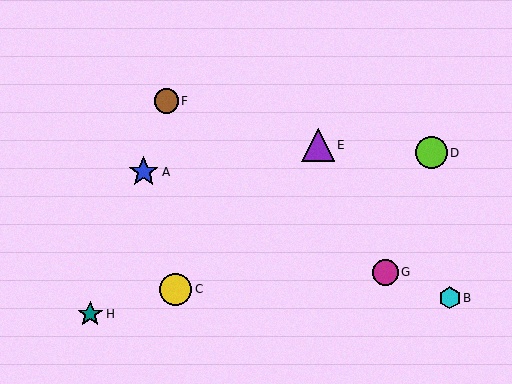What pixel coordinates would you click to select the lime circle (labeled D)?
Click at (431, 153) to select the lime circle D.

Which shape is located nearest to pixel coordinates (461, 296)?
The cyan hexagon (labeled B) at (450, 298) is nearest to that location.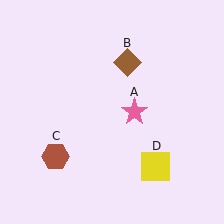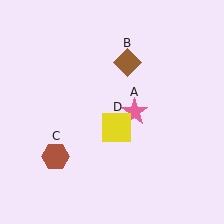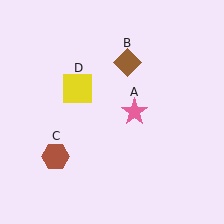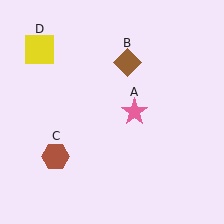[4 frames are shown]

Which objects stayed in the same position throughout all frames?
Pink star (object A) and brown diamond (object B) and brown hexagon (object C) remained stationary.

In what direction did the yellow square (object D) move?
The yellow square (object D) moved up and to the left.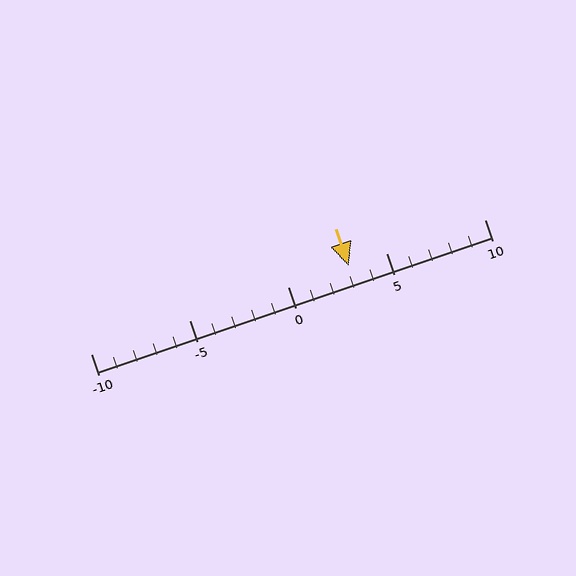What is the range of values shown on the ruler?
The ruler shows values from -10 to 10.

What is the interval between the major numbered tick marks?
The major tick marks are spaced 5 units apart.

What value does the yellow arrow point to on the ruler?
The yellow arrow points to approximately 3.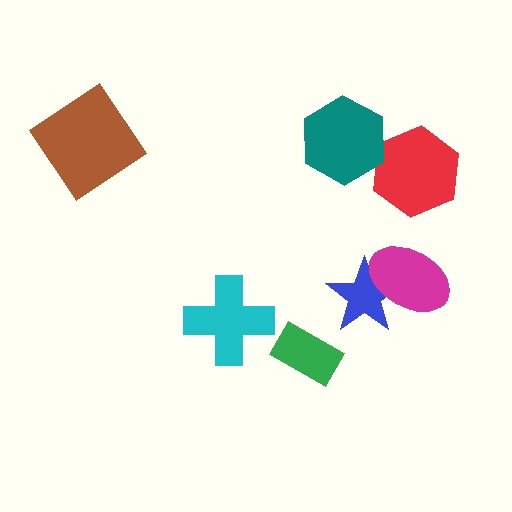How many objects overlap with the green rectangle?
0 objects overlap with the green rectangle.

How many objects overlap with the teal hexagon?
1 object overlaps with the teal hexagon.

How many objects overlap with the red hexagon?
1 object overlaps with the red hexagon.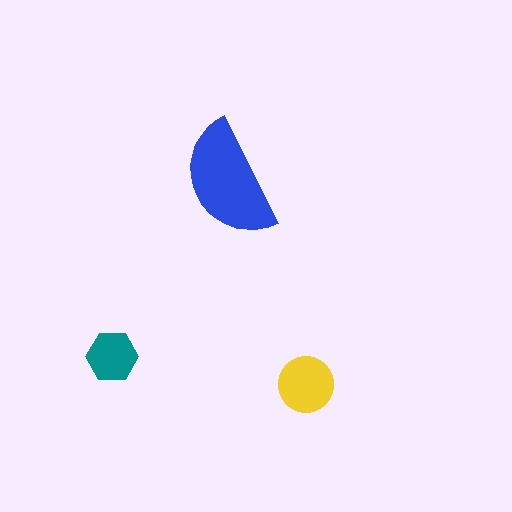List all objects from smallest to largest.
The teal hexagon, the yellow circle, the blue semicircle.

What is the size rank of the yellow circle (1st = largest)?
2nd.